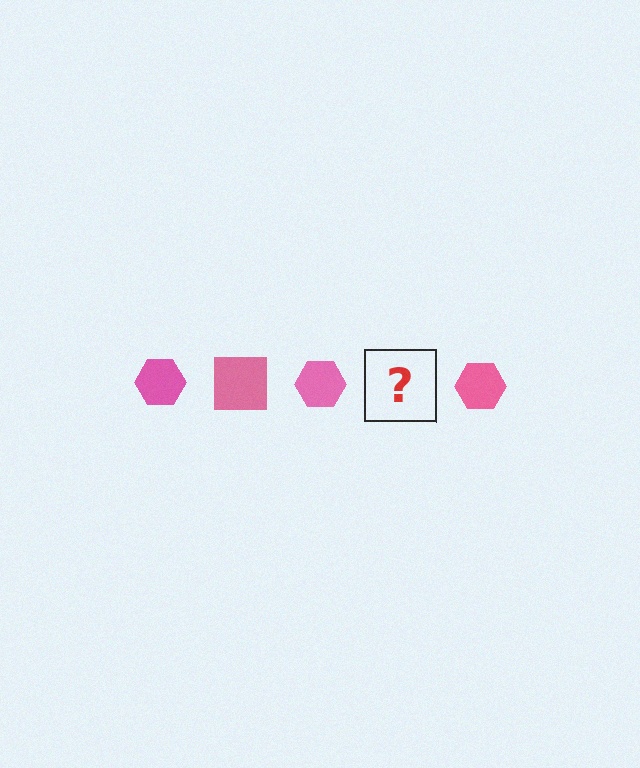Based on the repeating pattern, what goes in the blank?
The blank should be a pink square.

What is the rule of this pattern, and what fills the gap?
The rule is that the pattern cycles through hexagon, square shapes in pink. The gap should be filled with a pink square.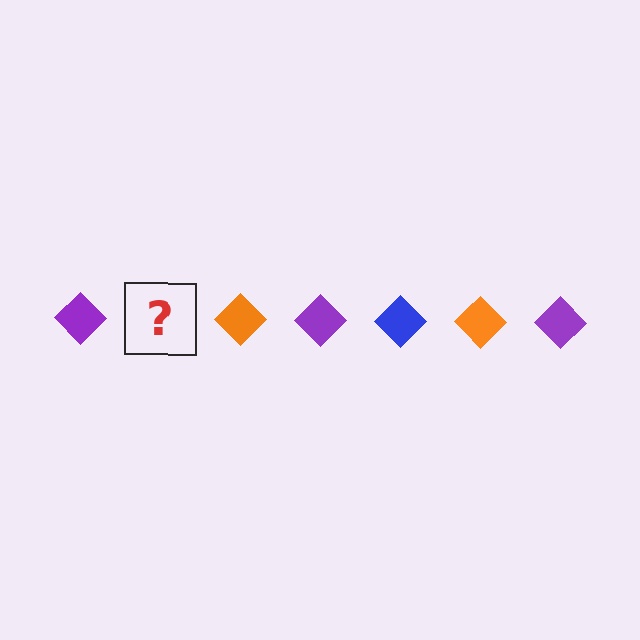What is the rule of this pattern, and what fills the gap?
The rule is that the pattern cycles through purple, blue, orange diamonds. The gap should be filled with a blue diamond.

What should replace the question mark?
The question mark should be replaced with a blue diamond.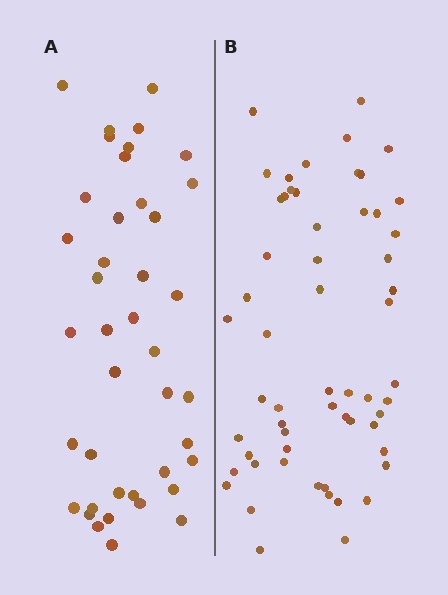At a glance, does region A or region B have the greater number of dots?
Region B (the right region) has more dots.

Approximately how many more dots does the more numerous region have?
Region B has approximately 15 more dots than region A.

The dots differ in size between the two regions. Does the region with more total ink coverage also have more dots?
No. Region A has more total ink coverage because its dots are larger, but region B actually contains more individual dots. Total area can be misleading — the number of items is what matters here.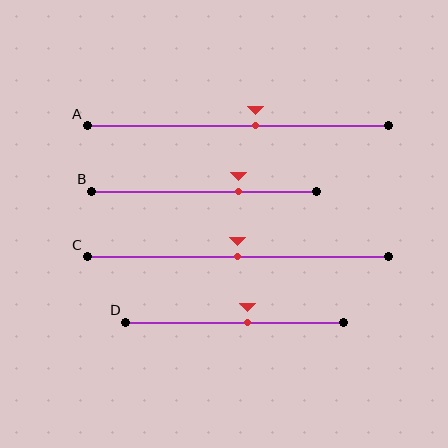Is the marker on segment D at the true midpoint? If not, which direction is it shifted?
No, the marker on segment D is shifted to the right by about 6% of the segment length.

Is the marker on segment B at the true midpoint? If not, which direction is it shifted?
No, the marker on segment B is shifted to the right by about 15% of the segment length.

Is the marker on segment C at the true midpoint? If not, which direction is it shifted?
Yes, the marker on segment C is at the true midpoint.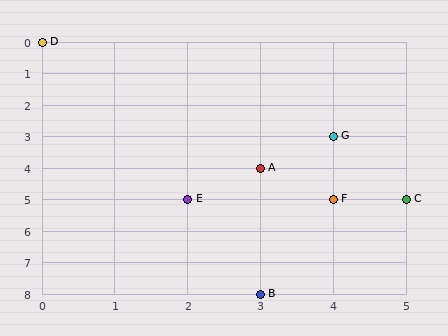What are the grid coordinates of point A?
Point A is at grid coordinates (3, 4).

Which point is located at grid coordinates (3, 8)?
Point B is at (3, 8).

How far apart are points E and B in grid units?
Points E and B are 1 column and 3 rows apart (about 3.2 grid units diagonally).